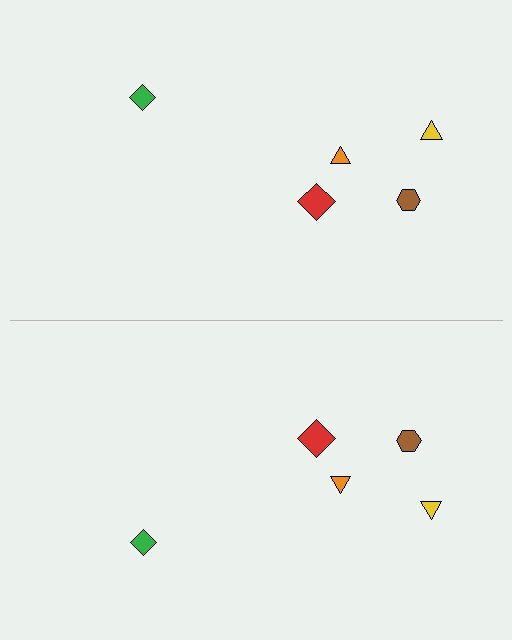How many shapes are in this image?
There are 10 shapes in this image.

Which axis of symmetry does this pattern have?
The pattern has a horizontal axis of symmetry running through the center of the image.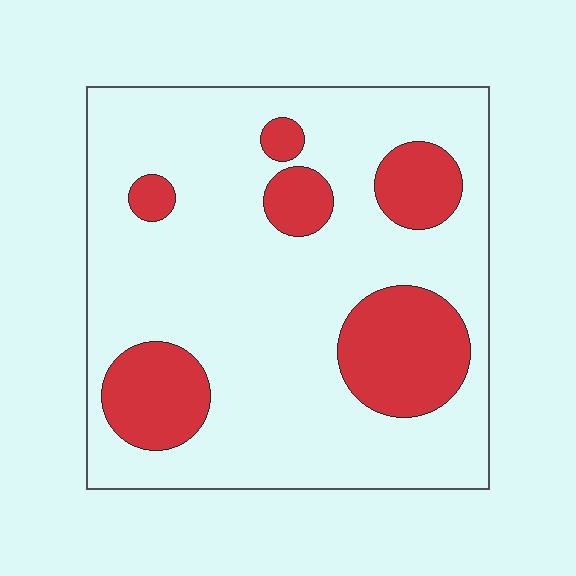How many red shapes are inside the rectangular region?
6.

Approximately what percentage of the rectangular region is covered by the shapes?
Approximately 25%.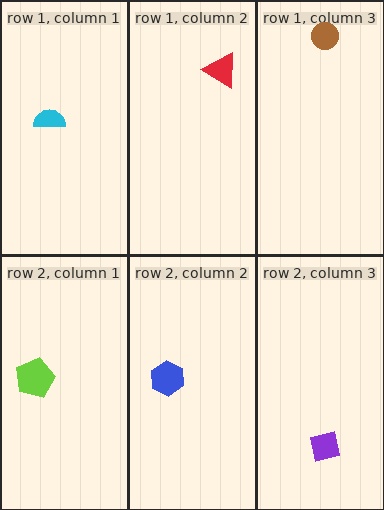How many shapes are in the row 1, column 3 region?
1.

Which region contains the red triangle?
The row 1, column 2 region.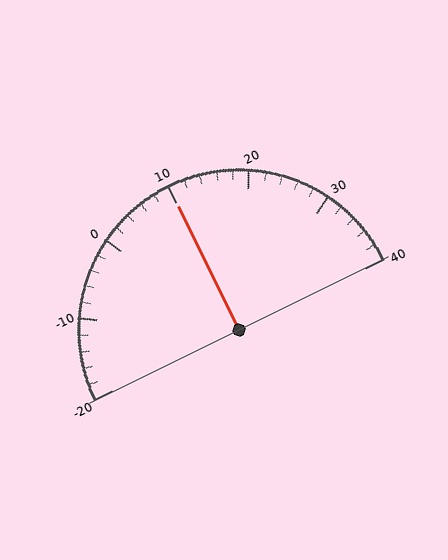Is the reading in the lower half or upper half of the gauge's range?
The reading is in the upper half of the range (-20 to 40).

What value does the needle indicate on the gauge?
The needle indicates approximately 10.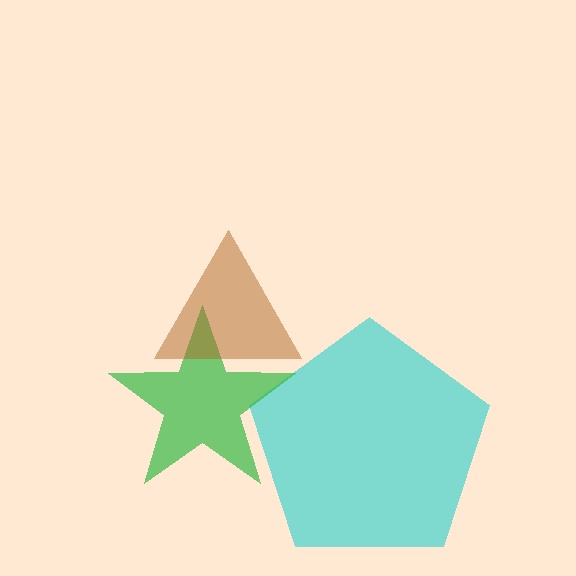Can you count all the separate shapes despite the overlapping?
Yes, there are 3 separate shapes.